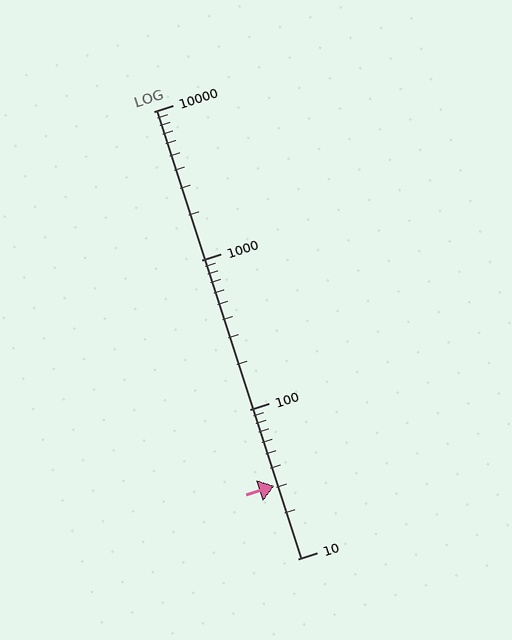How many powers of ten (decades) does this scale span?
The scale spans 3 decades, from 10 to 10000.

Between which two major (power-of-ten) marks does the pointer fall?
The pointer is between 10 and 100.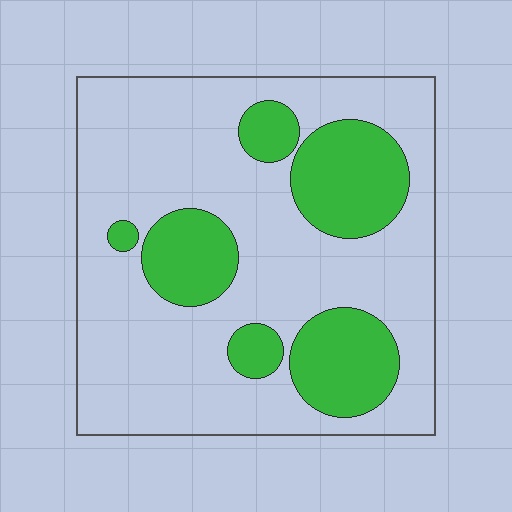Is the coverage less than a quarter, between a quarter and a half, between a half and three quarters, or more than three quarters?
Between a quarter and a half.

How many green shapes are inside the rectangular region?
6.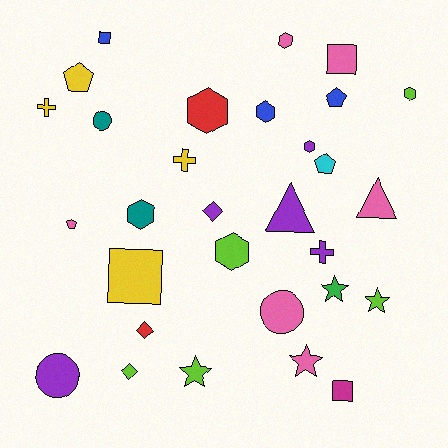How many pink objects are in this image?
There are 6 pink objects.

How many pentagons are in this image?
There are 4 pentagons.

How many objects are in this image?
There are 30 objects.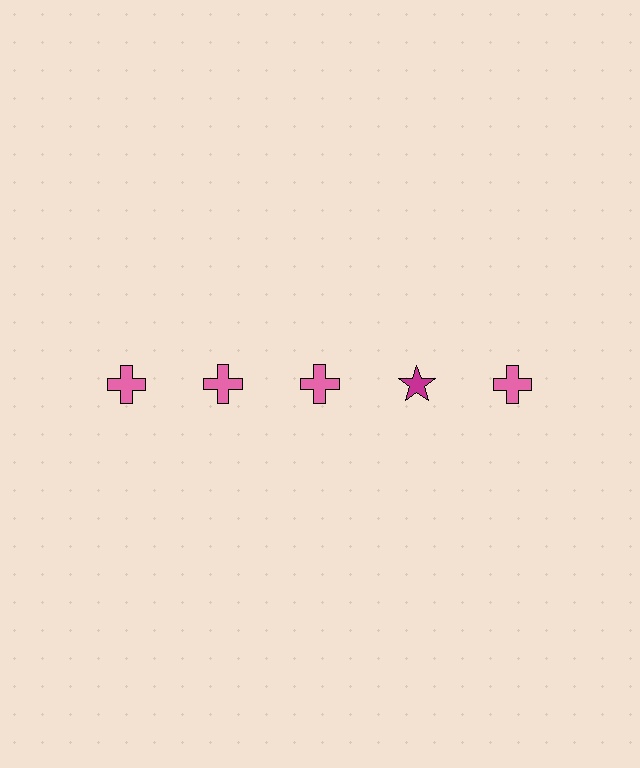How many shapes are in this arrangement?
There are 5 shapes arranged in a grid pattern.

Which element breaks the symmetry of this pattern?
The magenta star in the top row, second from right column breaks the symmetry. All other shapes are pink crosses.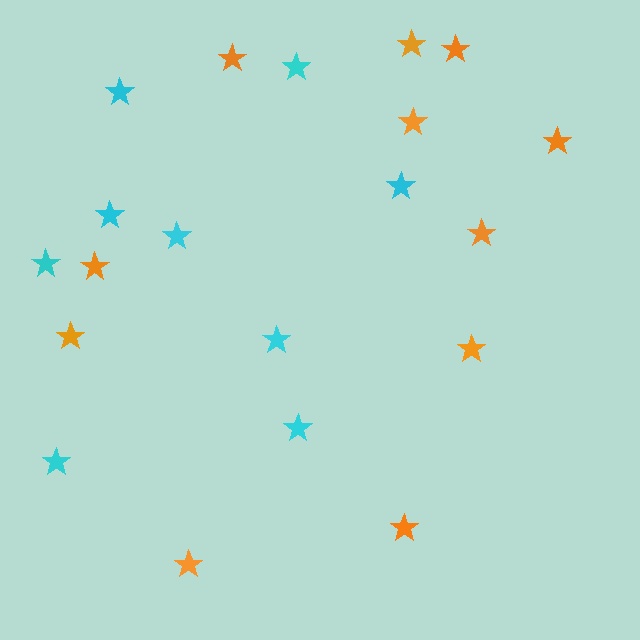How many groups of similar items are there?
There are 2 groups: one group of orange stars (11) and one group of cyan stars (9).